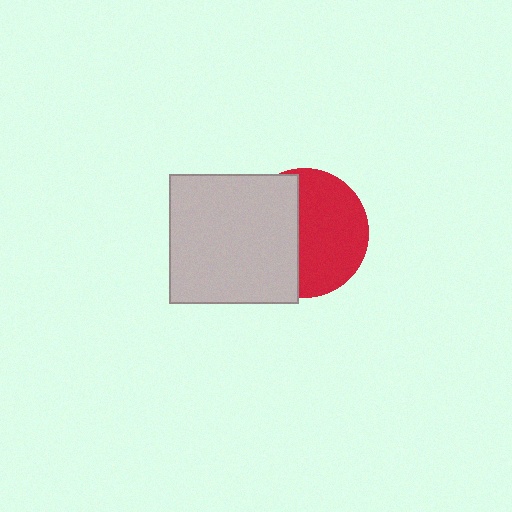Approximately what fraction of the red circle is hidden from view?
Roughly 45% of the red circle is hidden behind the light gray square.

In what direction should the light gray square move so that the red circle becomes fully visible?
The light gray square should move left. That is the shortest direction to clear the overlap and leave the red circle fully visible.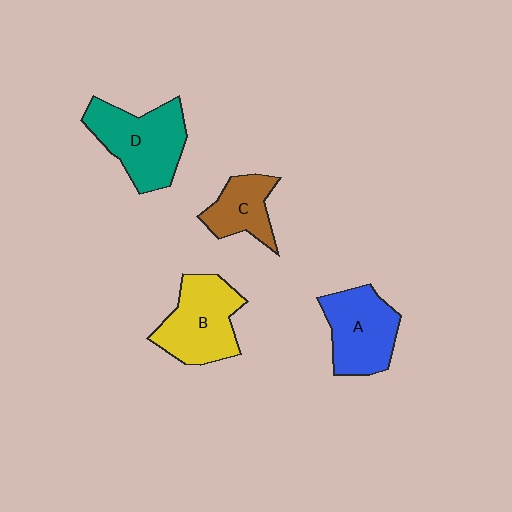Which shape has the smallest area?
Shape C (brown).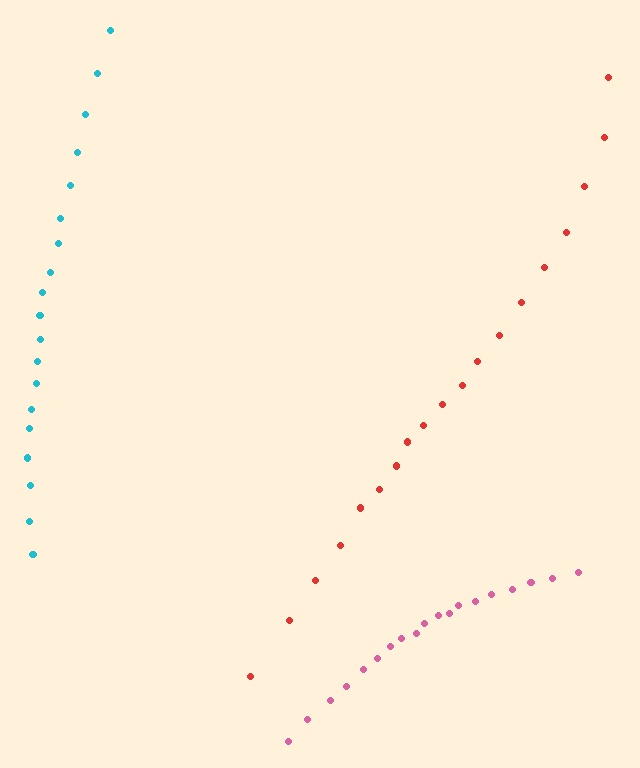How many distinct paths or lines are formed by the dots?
There are 3 distinct paths.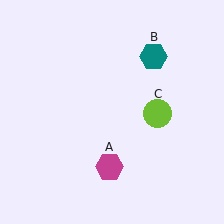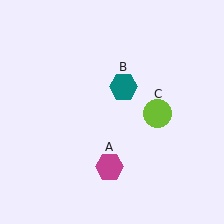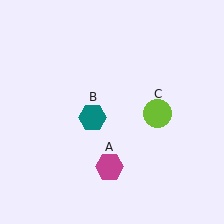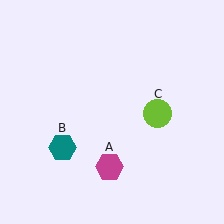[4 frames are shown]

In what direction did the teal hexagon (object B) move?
The teal hexagon (object B) moved down and to the left.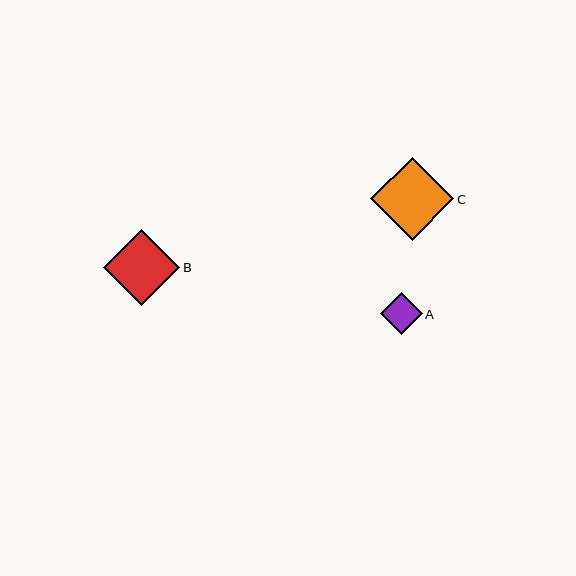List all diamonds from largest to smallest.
From largest to smallest: C, B, A.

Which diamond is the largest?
Diamond C is the largest with a size of approximately 83 pixels.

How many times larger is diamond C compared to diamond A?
Diamond C is approximately 2.0 times the size of diamond A.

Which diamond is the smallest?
Diamond A is the smallest with a size of approximately 42 pixels.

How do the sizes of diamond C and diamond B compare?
Diamond C and diamond B are approximately the same size.